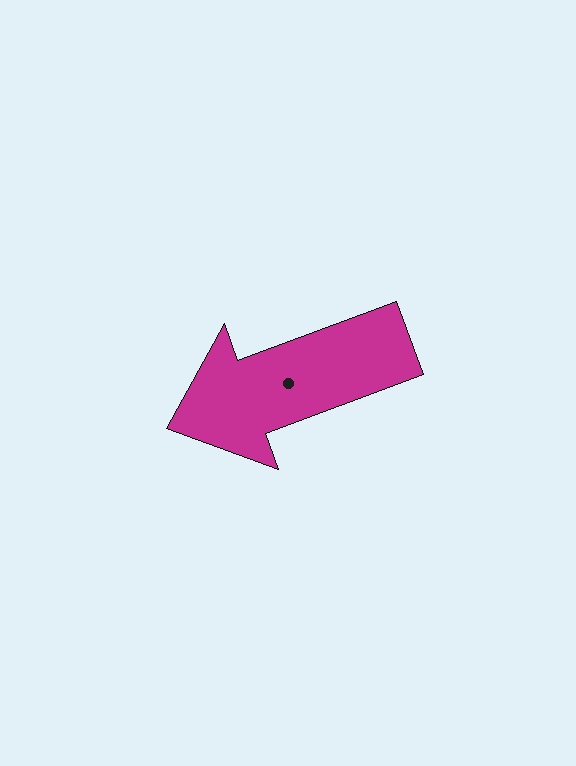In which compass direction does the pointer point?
West.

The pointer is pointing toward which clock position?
Roughly 8 o'clock.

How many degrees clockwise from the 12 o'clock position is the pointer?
Approximately 250 degrees.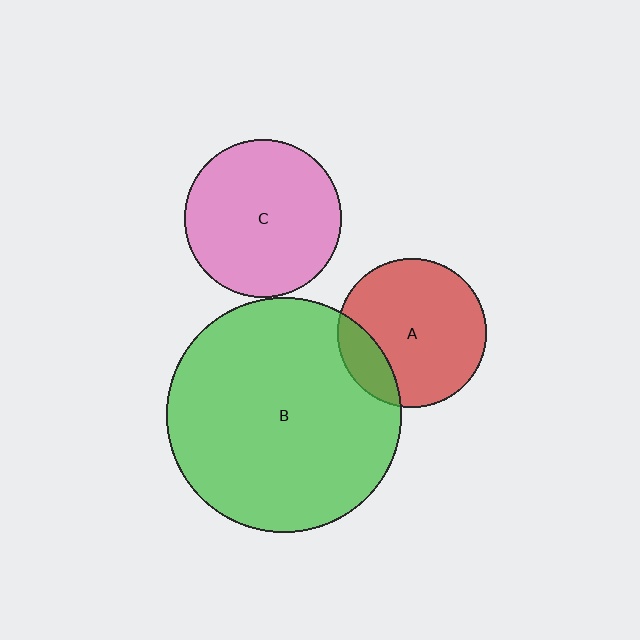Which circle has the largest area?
Circle B (green).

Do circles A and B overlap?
Yes.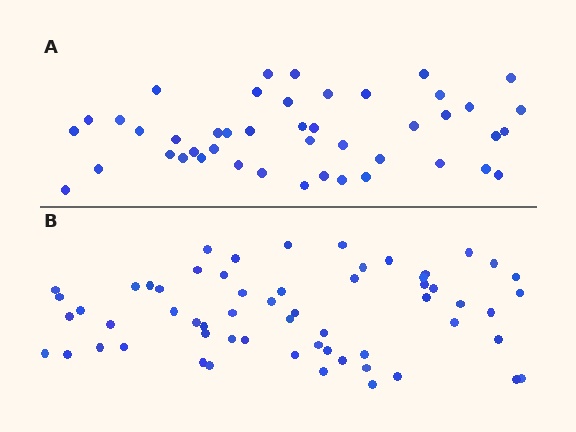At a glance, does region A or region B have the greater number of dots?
Region B (the bottom region) has more dots.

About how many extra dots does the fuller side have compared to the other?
Region B has approximately 15 more dots than region A.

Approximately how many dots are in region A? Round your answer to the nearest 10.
About 40 dots. (The exact count is 45, which rounds to 40.)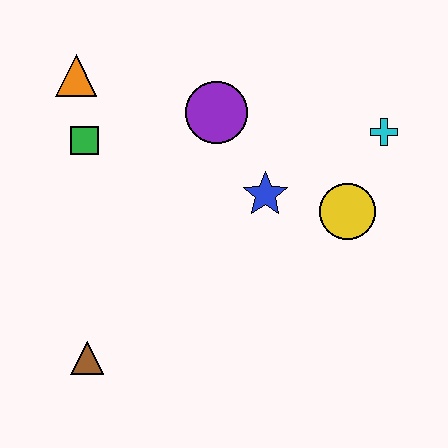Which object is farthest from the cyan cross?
The brown triangle is farthest from the cyan cross.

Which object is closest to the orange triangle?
The green square is closest to the orange triangle.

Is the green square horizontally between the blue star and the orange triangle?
Yes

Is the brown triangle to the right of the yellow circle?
No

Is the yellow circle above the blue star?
No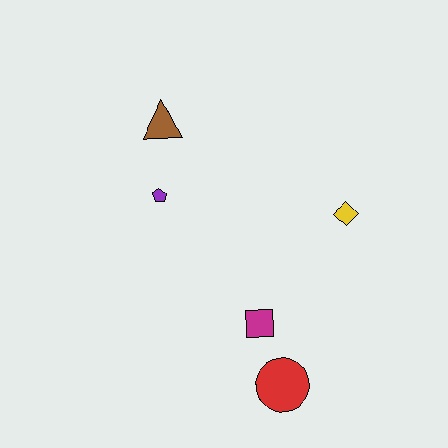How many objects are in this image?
There are 5 objects.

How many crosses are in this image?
There are no crosses.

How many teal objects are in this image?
There are no teal objects.